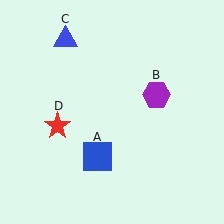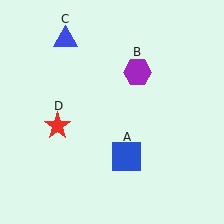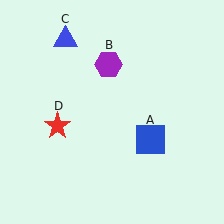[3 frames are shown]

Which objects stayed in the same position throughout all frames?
Blue triangle (object C) and red star (object D) remained stationary.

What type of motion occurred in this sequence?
The blue square (object A), purple hexagon (object B) rotated counterclockwise around the center of the scene.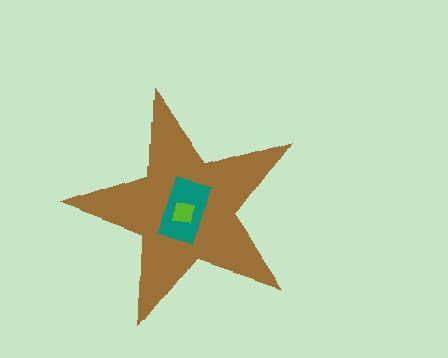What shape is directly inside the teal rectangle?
The lime square.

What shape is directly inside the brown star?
The teal rectangle.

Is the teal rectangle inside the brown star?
Yes.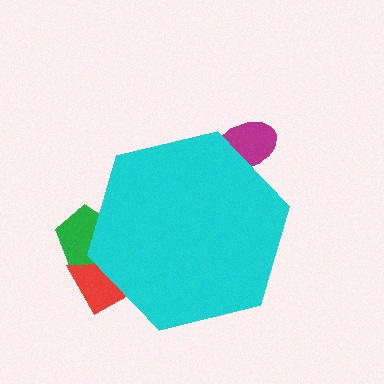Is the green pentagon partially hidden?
Yes, the green pentagon is partially hidden behind the cyan hexagon.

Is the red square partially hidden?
Yes, the red square is partially hidden behind the cyan hexagon.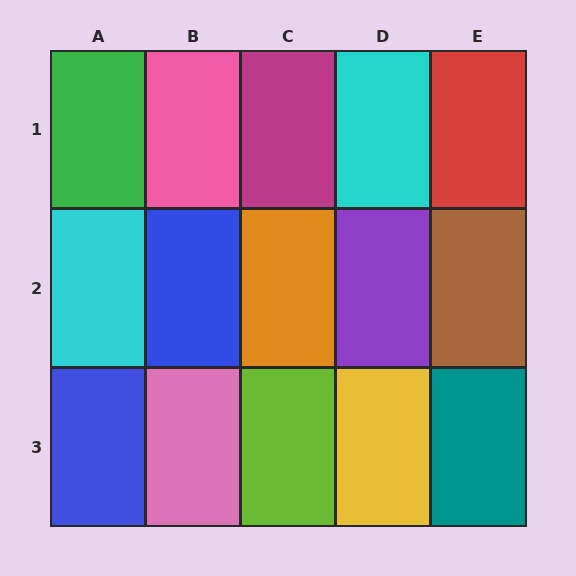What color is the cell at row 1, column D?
Cyan.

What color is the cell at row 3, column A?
Blue.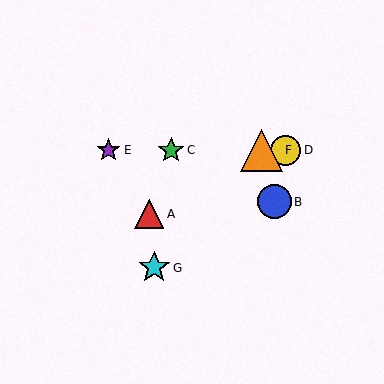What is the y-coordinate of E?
Object E is at y≈150.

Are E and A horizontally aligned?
No, E is at y≈150 and A is at y≈214.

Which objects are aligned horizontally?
Objects C, D, E, F are aligned horizontally.